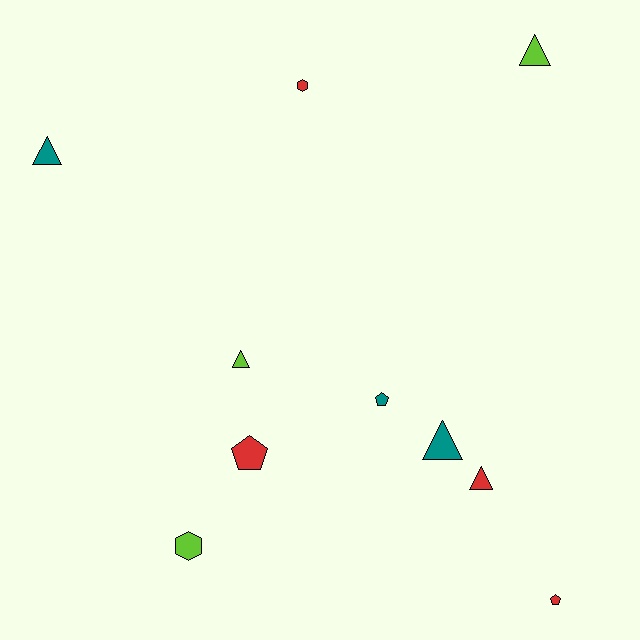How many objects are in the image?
There are 10 objects.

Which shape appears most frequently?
Triangle, with 5 objects.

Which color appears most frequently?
Red, with 4 objects.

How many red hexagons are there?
There is 1 red hexagon.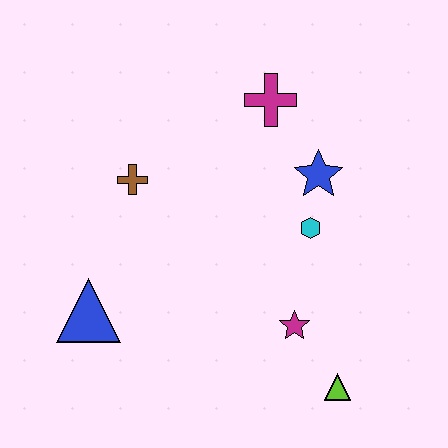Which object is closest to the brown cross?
The blue triangle is closest to the brown cross.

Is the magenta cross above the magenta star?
Yes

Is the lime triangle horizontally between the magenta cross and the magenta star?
No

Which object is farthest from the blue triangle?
The magenta cross is farthest from the blue triangle.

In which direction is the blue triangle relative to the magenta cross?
The blue triangle is below the magenta cross.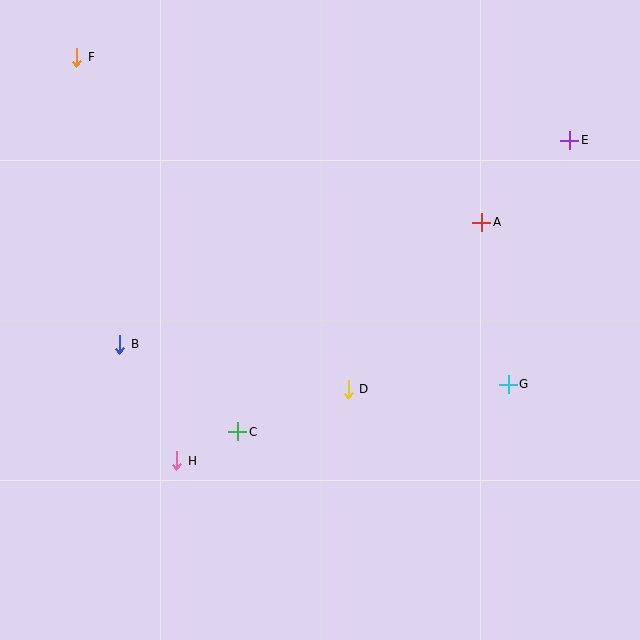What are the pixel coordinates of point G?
Point G is at (508, 384).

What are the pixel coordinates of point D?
Point D is at (348, 389).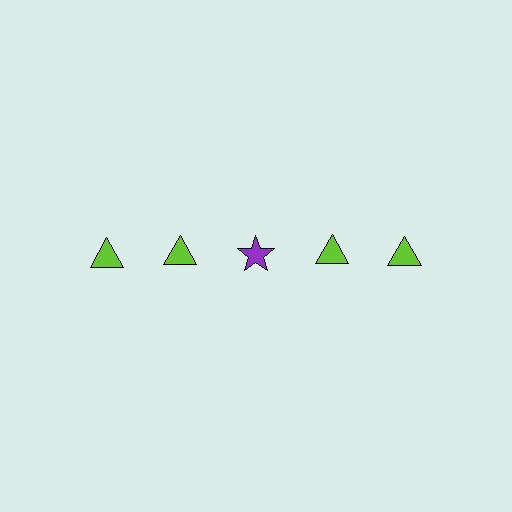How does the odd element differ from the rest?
It differs in both color (purple instead of lime) and shape (star instead of triangle).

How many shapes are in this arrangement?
There are 5 shapes arranged in a grid pattern.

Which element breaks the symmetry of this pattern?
The purple star in the top row, center column breaks the symmetry. All other shapes are lime triangles.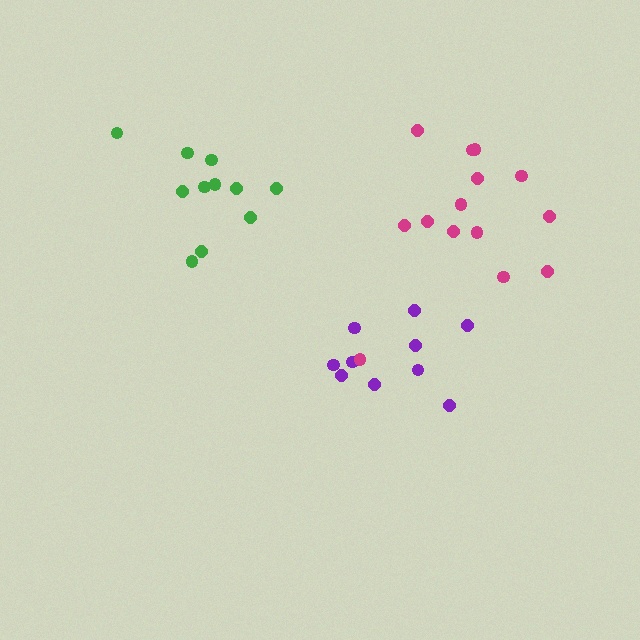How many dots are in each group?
Group 1: 10 dots, Group 2: 11 dots, Group 3: 14 dots (35 total).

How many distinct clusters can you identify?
There are 3 distinct clusters.